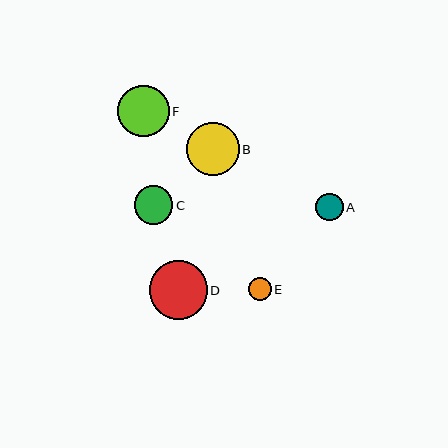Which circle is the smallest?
Circle E is the smallest with a size of approximately 23 pixels.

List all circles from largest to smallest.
From largest to smallest: D, B, F, C, A, E.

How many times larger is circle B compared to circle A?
Circle B is approximately 1.9 times the size of circle A.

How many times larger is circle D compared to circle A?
Circle D is approximately 2.1 times the size of circle A.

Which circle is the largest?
Circle D is the largest with a size of approximately 58 pixels.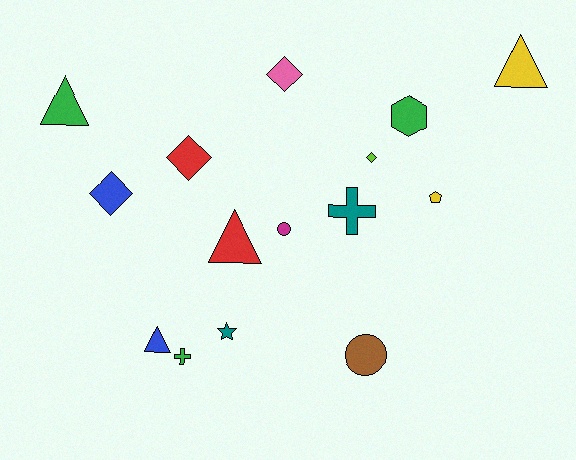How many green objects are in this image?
There are 3 green objects.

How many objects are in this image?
There are 15 objects.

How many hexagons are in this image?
There is 1 hexagon.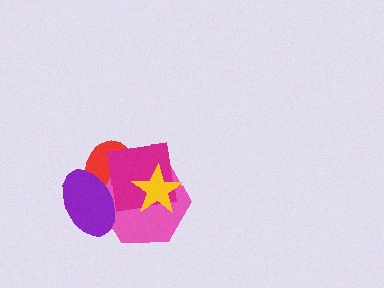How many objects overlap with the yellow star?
3 objects overlap with the yellow star.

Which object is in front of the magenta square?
The yellow star is in front of the magenta square.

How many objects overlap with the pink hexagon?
4 objects overlap with the pink hexagon.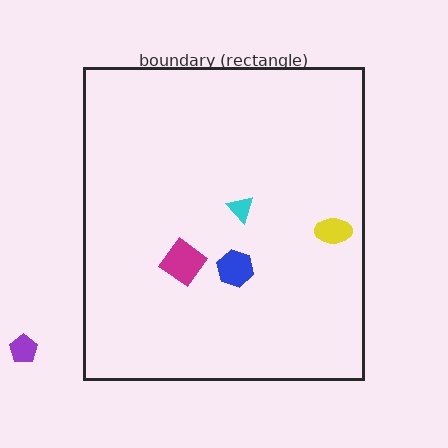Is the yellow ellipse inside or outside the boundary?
Inside.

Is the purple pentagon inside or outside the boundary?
Outside.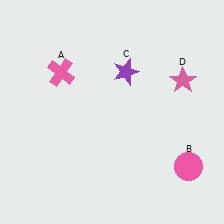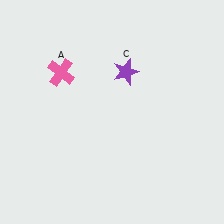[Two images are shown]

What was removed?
The pink star (D), the pink circle (B) were removed in Image 2.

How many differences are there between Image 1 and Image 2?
There are 2 differences between the two images.